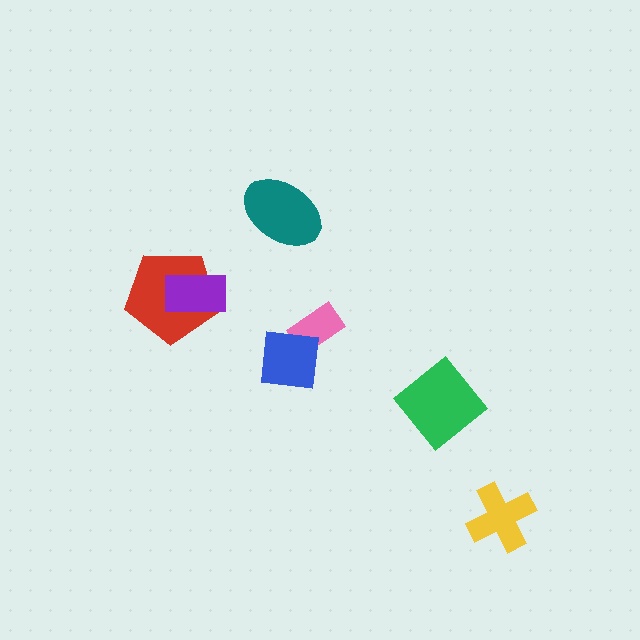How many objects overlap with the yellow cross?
0 objects overlap with the yellow cross.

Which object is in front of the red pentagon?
The purple rectangle is in front of the red pentagon.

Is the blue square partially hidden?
No, no other shape covers it.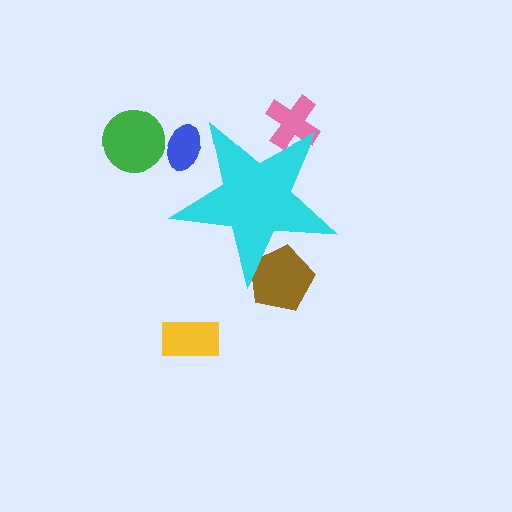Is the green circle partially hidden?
No, the green circle is fully visible.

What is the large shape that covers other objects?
A cyan star.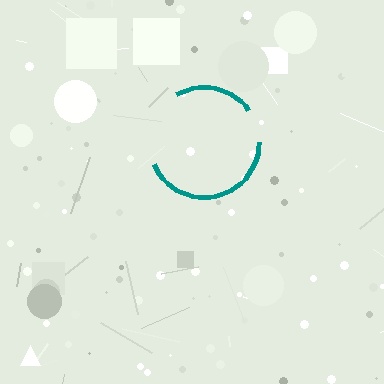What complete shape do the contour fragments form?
The contour fragments form a circle.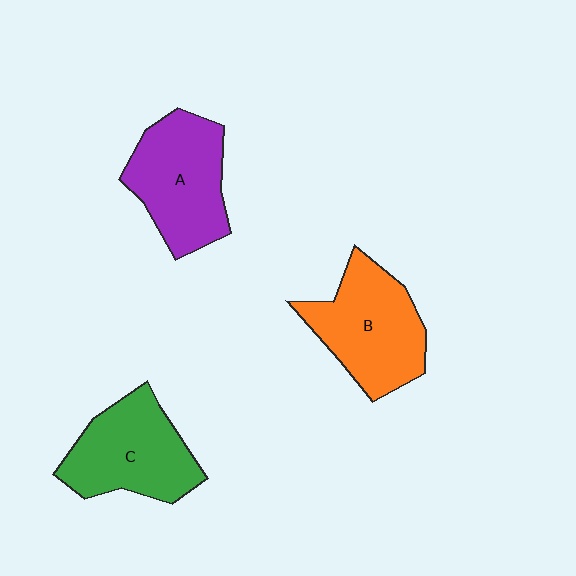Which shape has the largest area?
Shape B (orange).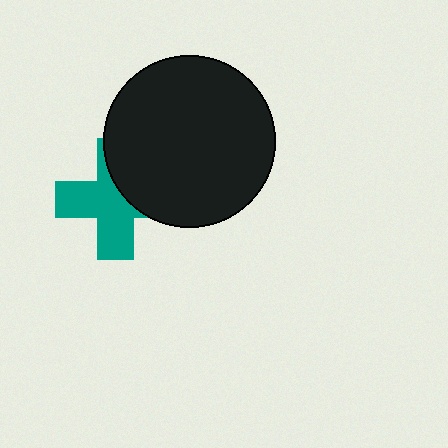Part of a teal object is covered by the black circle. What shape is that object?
It is a cross.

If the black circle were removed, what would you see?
You would see the complete teal cross.